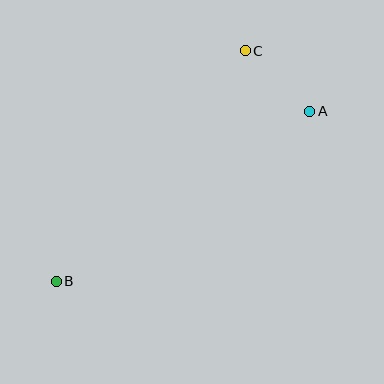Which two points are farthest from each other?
Points A and B are farthest from each other.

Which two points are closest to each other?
Points A and C are closest to each other.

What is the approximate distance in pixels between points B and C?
The distance between B and C is approximately 298 pixels.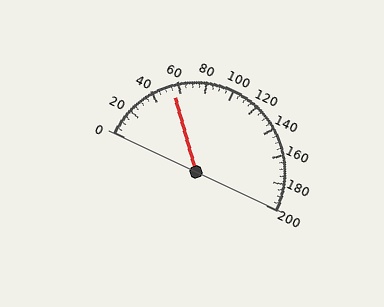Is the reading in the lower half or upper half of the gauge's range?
The reading is in the lower half of the range (0 to 200).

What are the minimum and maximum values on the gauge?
The gauge ranges from 0 to 200.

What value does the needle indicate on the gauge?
The needle indicates approximately 55.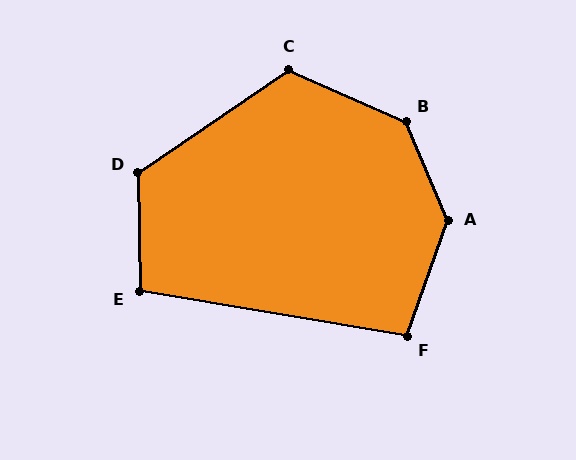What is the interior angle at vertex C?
Approximately 122 degrees (obtuse).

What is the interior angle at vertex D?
Approximately 124 degrees (obtuse).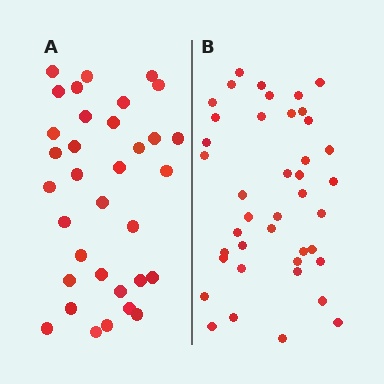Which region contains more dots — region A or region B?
Region B (the right region) has more dots.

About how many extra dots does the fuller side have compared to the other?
Region B has roughly 8 or so more dots than region A.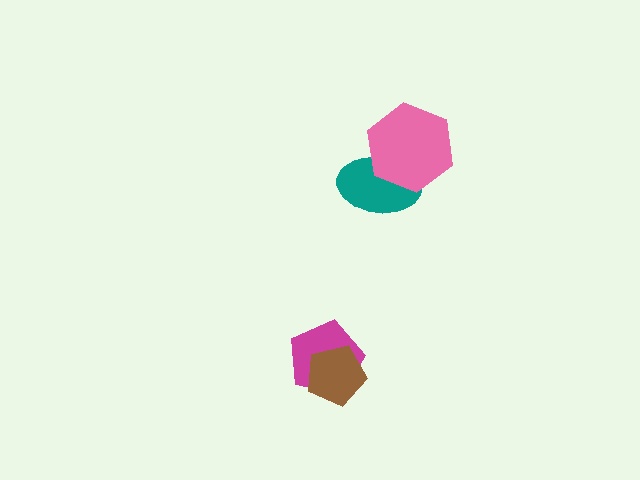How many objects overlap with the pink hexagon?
1 object overlaps with the pink hexagon.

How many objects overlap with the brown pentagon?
1 object overlaps with the brown pentagon.